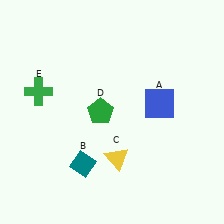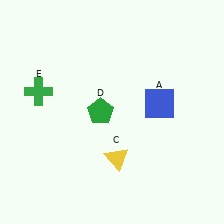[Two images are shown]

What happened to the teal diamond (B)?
The teal diamond (B) was removed in Image 2. It was in the bottom-left area of Image 1.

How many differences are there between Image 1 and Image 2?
There is 1 difference between the two images.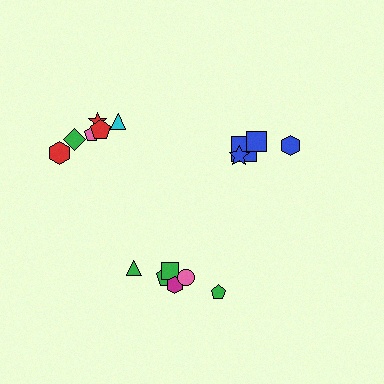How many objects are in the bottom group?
There are 6 objects.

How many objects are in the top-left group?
There are 6 objects.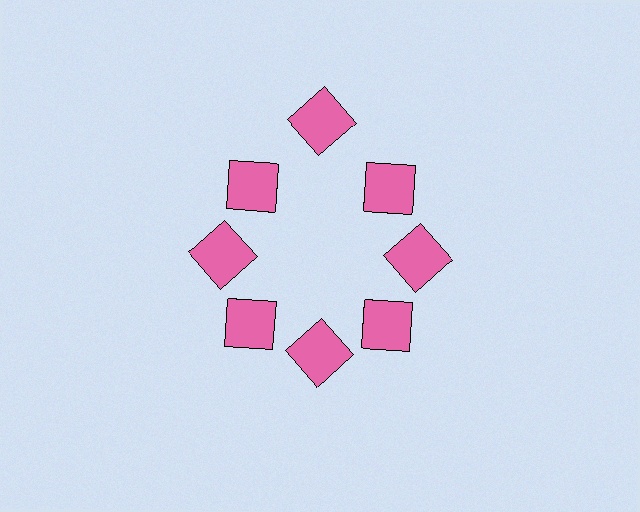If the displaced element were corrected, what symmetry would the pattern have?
It would have 8-fold rotational symmetry — the pattern would map onto itself every 45 degrees.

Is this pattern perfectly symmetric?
No. The 8 pink squares are arranged in a ring, but one element near the 12 o'clock position is pushed outward from the center, breaking the 8-fold rotational symmetry.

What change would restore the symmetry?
The symmetry would be restored by moving it inward, back onto the ring so that all 8 squares sit at equal angles and equal distance from the center.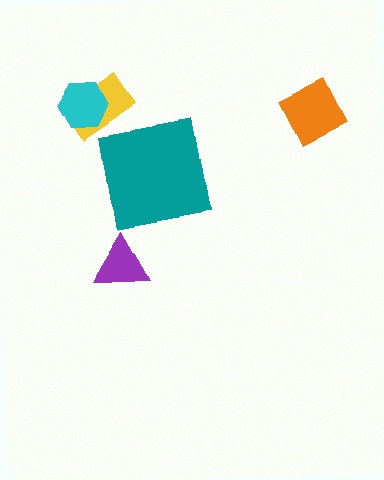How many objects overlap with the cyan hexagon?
1 object overlaps with the cyan hexagon.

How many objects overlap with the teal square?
0 objects overlap with the teal square.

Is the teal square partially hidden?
No, no other shape covers it.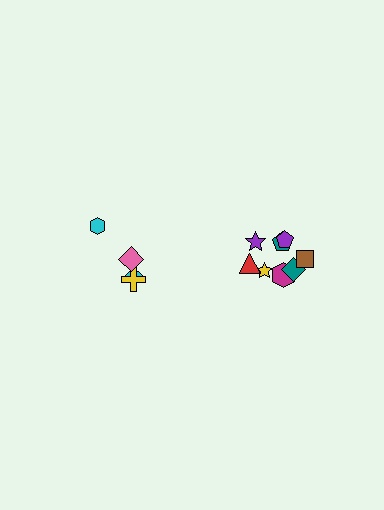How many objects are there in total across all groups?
There are 12 objects.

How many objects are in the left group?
There are 4 objects.